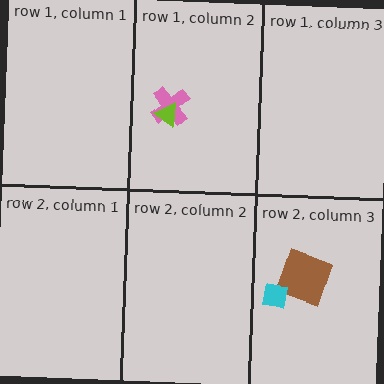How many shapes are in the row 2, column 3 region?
2.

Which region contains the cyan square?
The row 2, column 3 region.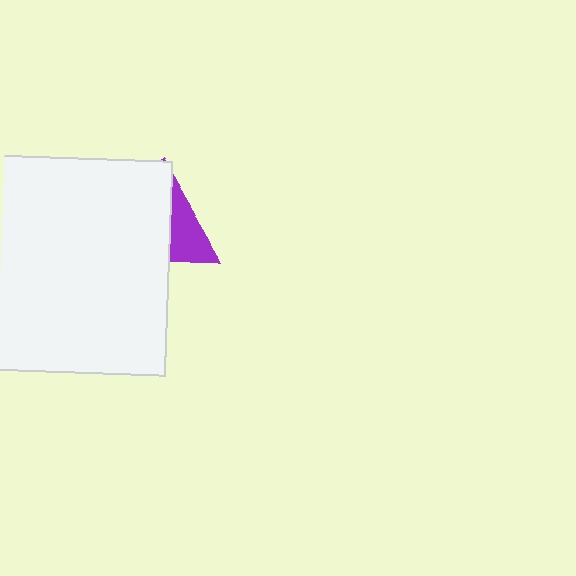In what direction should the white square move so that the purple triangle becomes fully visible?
The white square should move left. That is the shortest direction to clear the overlap and leave the purple triangle fully visible.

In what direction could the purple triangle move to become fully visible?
The purple triangle could move right. That would shift it out from behind the white square entirely.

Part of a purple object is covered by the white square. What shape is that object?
It is a triangle.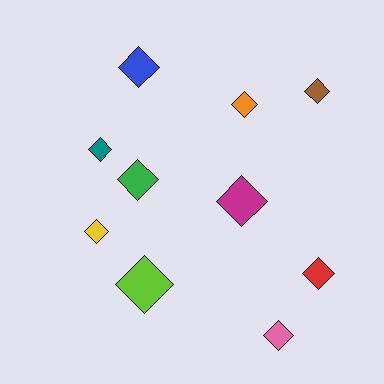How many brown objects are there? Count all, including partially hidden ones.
There is 1 brown object.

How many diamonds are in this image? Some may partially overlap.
There are 10 diamonds.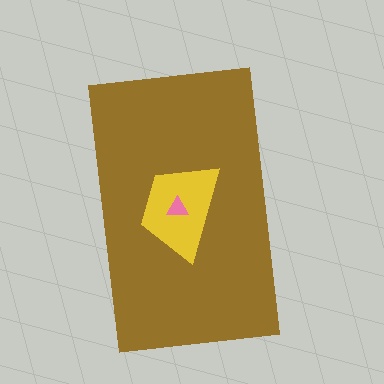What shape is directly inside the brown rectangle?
The yellow trapezoid.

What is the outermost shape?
The brown rectangle.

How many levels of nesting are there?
3.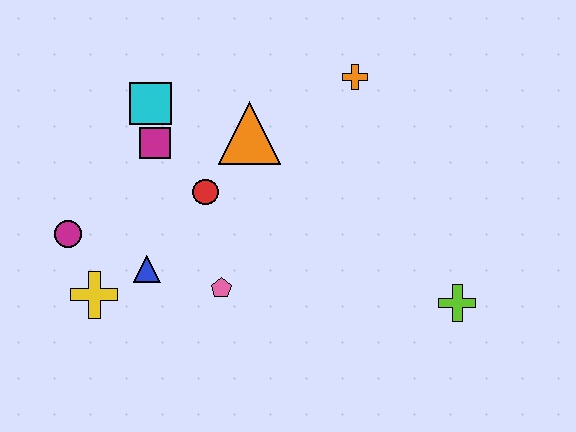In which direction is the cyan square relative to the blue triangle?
The cyan square is above the blue triangle.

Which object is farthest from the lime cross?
The magenta circle is farthest from the lime cross.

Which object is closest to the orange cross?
The orange triangle is closest to the orange cross.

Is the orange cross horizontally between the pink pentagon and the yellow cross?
No